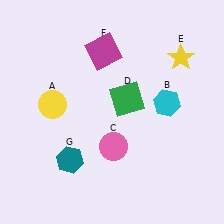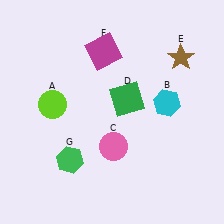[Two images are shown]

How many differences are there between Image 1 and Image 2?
There are 3 differences between the two images.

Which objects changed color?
A changed from yellow to lime. E changed from yellow to brown. G changed from teal to green.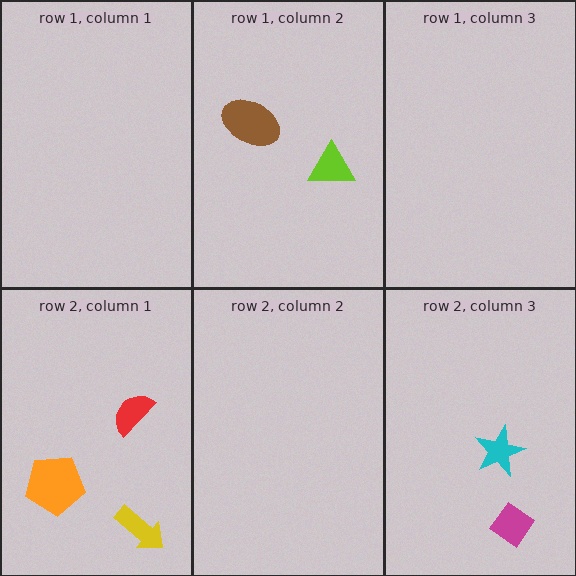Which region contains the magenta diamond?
The row 2, column 3 region.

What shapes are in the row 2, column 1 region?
The yellow arrow, the red semicircle, the orange pentagon.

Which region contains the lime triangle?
The row 1, column 2 region.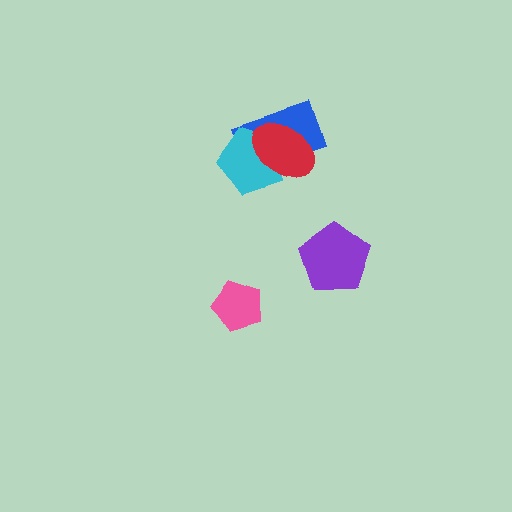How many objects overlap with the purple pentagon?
0 objects overlap with the purple pentagon.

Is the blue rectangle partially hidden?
Yes, it is partially covered by another shape.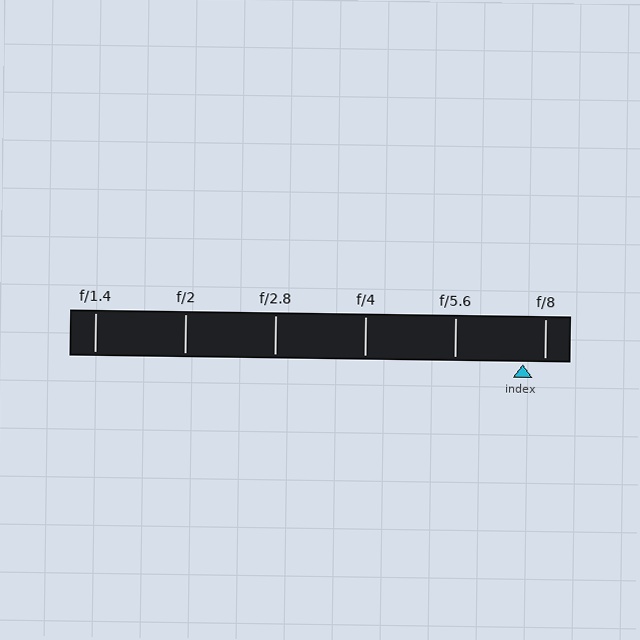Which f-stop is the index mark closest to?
The index mark is closest to f/8.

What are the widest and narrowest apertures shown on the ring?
The widest aperture shown is f/1.4 and the narrowest is f/8.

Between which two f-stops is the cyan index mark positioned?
The index mark is between f/5.6 and f/8.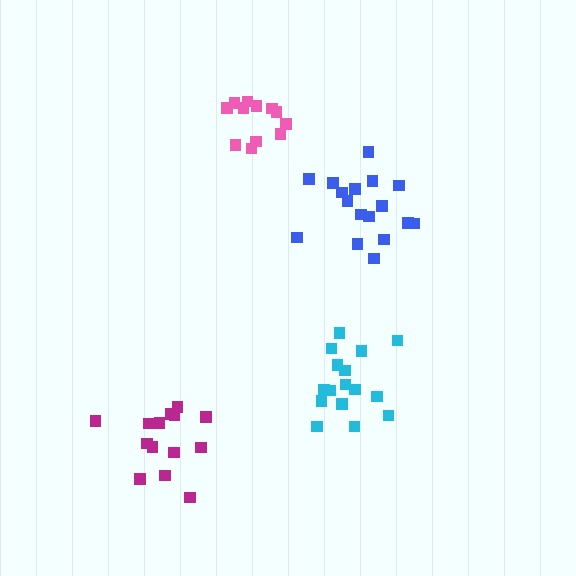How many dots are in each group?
Group 1: 16 dots, Group 2: 14 dots, Group 3: 12 dots, Group 4: 17 dots (59 total).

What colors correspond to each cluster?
The clusters are colored: cyan, magenta, pink, blue.